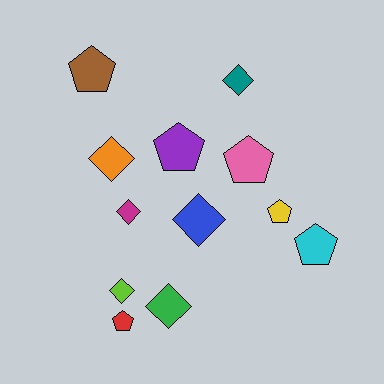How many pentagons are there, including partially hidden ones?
There are 6 pentagons.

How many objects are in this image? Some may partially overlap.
There are 12 objects.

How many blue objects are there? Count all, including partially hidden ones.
There is 1 blue object.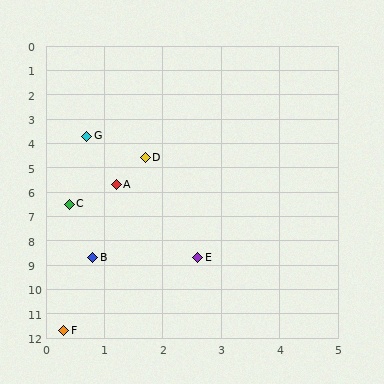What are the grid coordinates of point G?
Point G is at approximately (0.7, 3.7).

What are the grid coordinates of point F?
Point F is at approximately (0.3, 11.7).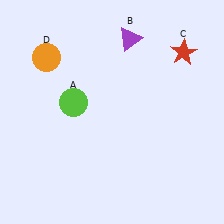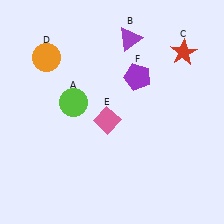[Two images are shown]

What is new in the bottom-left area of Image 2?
A pink diamond (E) was added in the bottom-left area of Image 2.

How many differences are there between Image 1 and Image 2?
There are 2 differences between the two images.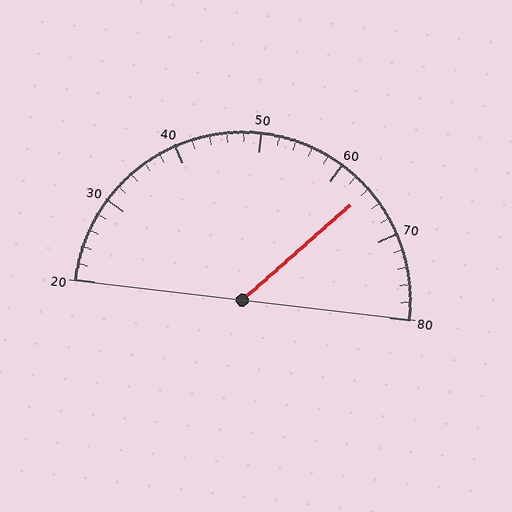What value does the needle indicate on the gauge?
The needle indicates approximately 64.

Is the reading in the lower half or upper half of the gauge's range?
The reading is in the upper half of the range (20 to 80).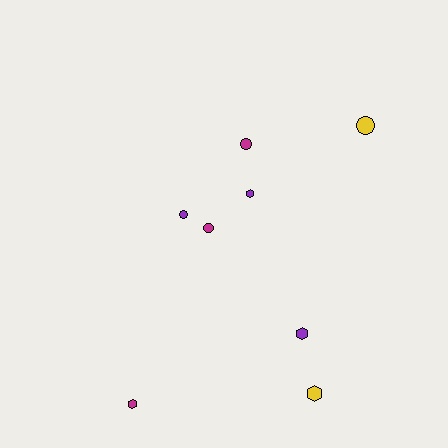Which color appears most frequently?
Purple, with 3 objects.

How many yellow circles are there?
There is 1 yellow circle.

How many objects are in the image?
There are 8 objects.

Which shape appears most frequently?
Circle, with 4 objects.